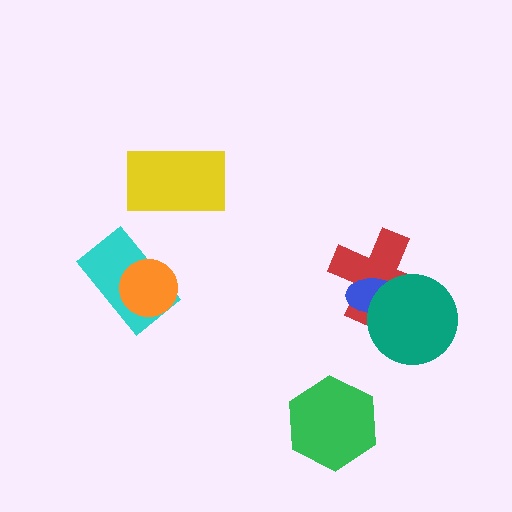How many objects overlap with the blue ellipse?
2 objects overlap with the blue ellipse.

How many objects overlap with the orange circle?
1 object overlaps with the orange circle.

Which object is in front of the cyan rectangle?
The orange circle is in front of the cyan rectangle.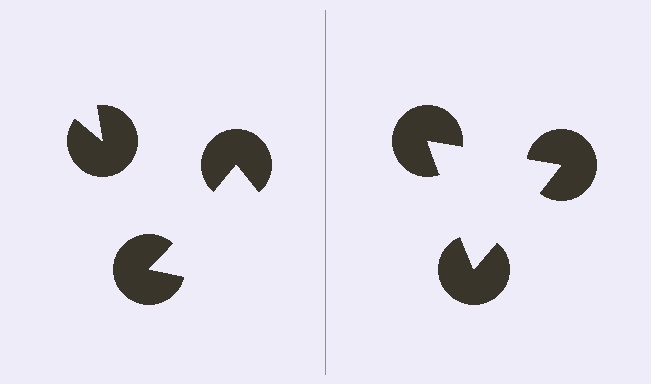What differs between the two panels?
The pac-man discs are positioned identically on both sides; only the wedge orientations differ. On the right they align to a triangle; on the left they are misaligned.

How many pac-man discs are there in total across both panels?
6 — 3 on each side.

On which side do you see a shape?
An illusory triangle appears on the right side. On the left side the wedge cuts are rotated, so no coherent shape forms.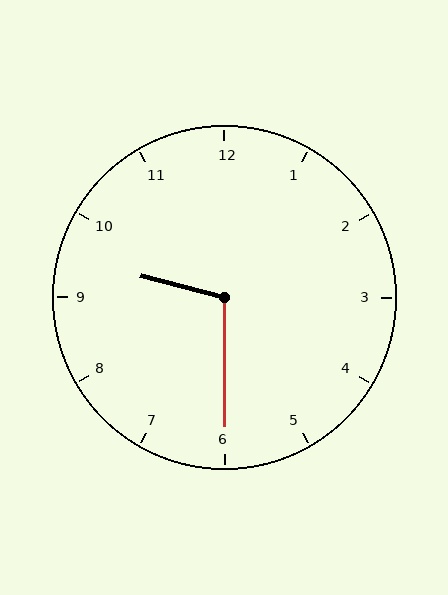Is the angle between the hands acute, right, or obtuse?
It is obtuse.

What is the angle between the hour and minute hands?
Approximately 105 degrees.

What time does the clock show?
9:30.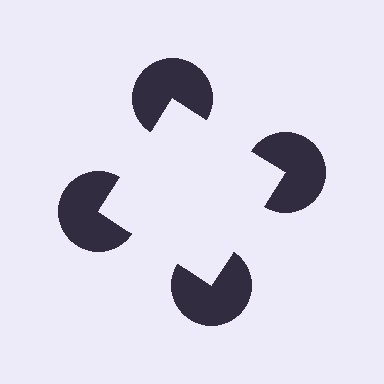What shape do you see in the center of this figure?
An illusory square — its edges are inferred from the aligned wedge cuts in the pac-man discs, not physically drawn.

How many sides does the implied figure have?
4 sides.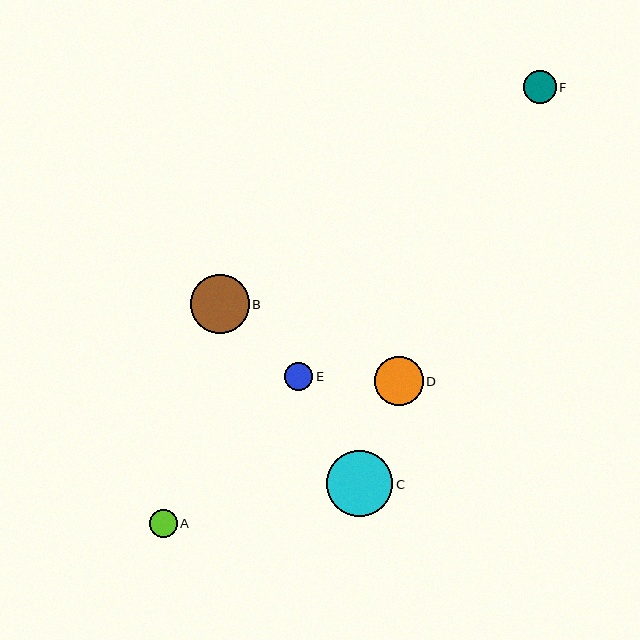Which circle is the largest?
Circle C is the largest with a size of approximately 66 pixels.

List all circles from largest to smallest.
From largest to smallest: C, B, D, F, E, A.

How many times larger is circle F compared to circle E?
Circle F is approximately 1.2 times the size of circle E.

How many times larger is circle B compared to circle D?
Circle B is approximately 1.2 times the size of circle D.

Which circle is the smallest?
Circle A is the smallest with a size of approximately 28 pixels.